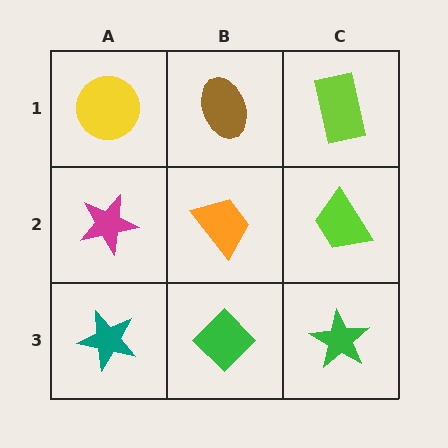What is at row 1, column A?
A yellow circle.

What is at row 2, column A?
A magenta star.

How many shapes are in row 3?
3 shapes.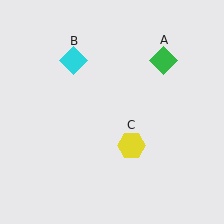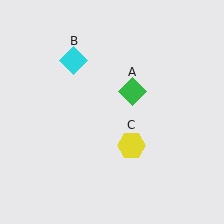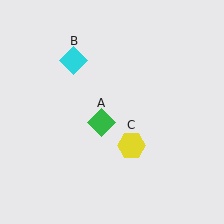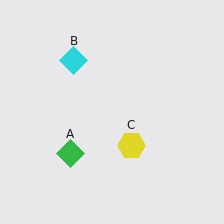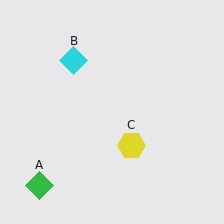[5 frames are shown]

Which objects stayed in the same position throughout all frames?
Cyan diamond (object B) and yellow hexagon (object C) remained stationary.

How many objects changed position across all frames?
1 object changed position: green diamond (object A).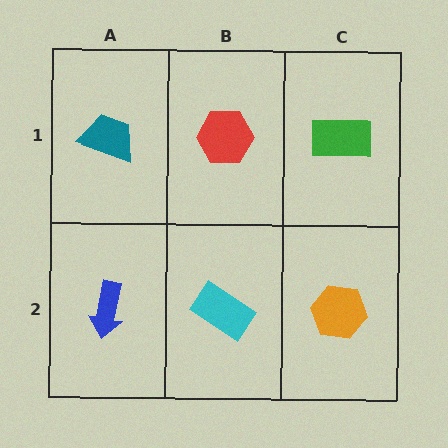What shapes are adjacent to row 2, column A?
A teal trapezoid (row 1, column A), a cyan rectangle (row 2, column B).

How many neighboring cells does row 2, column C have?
2.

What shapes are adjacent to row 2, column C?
A green rectangle (row 1, column C), a cyan rectangle (row 2, column B).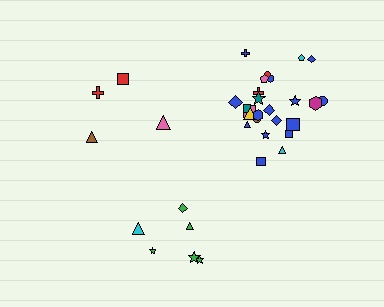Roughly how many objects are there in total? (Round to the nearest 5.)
Roughly 35 objects in total.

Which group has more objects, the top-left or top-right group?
The top-right group.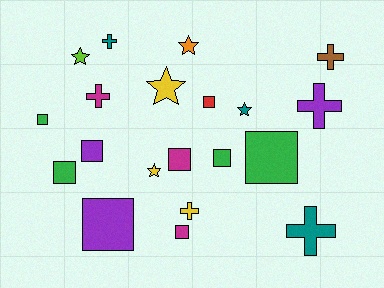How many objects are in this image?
There are 20 objects.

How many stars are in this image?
There are 5 stars.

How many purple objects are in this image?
There are 3 purple objects.